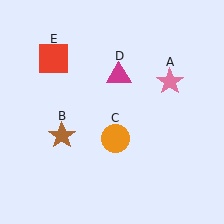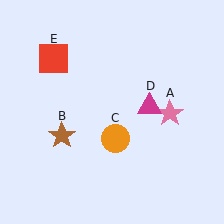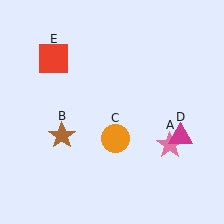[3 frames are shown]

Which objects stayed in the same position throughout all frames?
Brown star (object B) and orange circle (object C) and red square (object E) remained stationary.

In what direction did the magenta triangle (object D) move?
The magenta triangle (object D) moved down and to the right.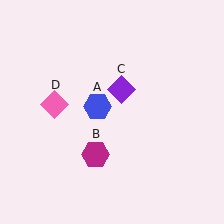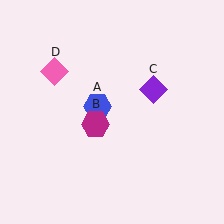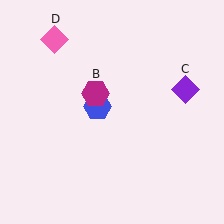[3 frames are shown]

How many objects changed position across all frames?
3 objects changed position: magenta hexagon (object B), purple diamond (object C), pink diamond (object D).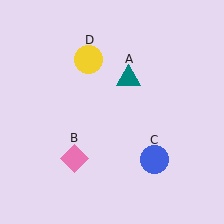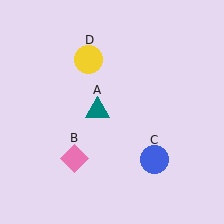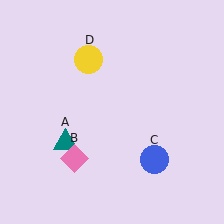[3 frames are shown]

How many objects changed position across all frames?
1 object changed position: teal triangle (object A).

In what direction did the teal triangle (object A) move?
The teal triangle (object A) moved down and to the left.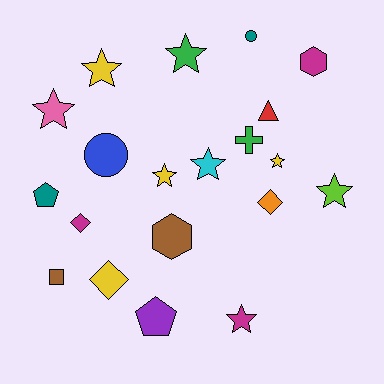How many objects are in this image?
There are 20 objects.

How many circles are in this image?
There are 2 circles.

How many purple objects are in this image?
There is 1 purple object.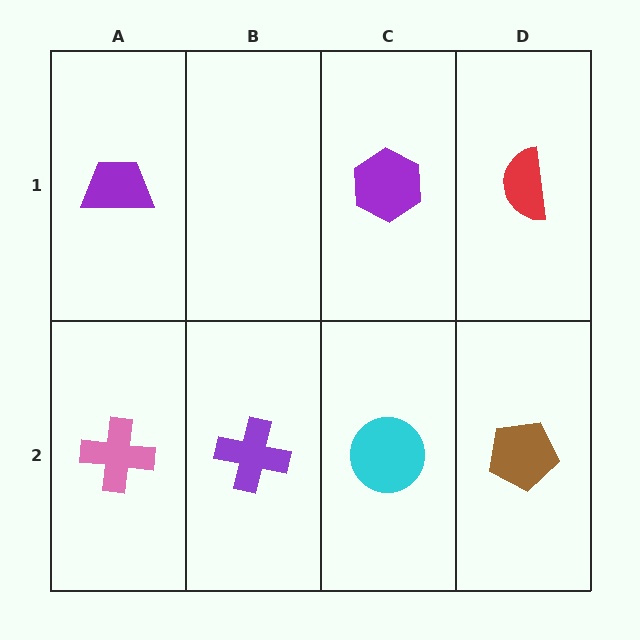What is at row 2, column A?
A pink cross.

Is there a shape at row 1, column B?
No, that cell is empty.